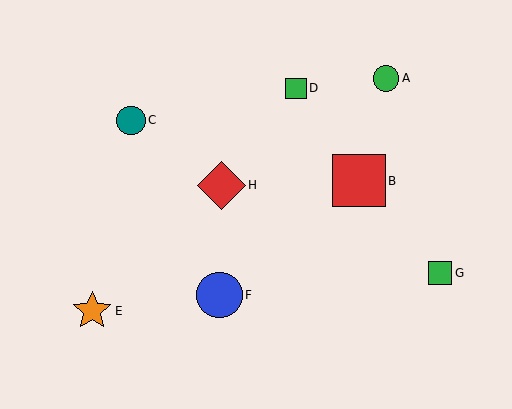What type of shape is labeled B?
Shape B is a red square.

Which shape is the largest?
The red square (labeled B) is the largest.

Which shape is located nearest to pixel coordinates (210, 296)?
The blue circle (labeled F) at (219, 295) is nearest to that location.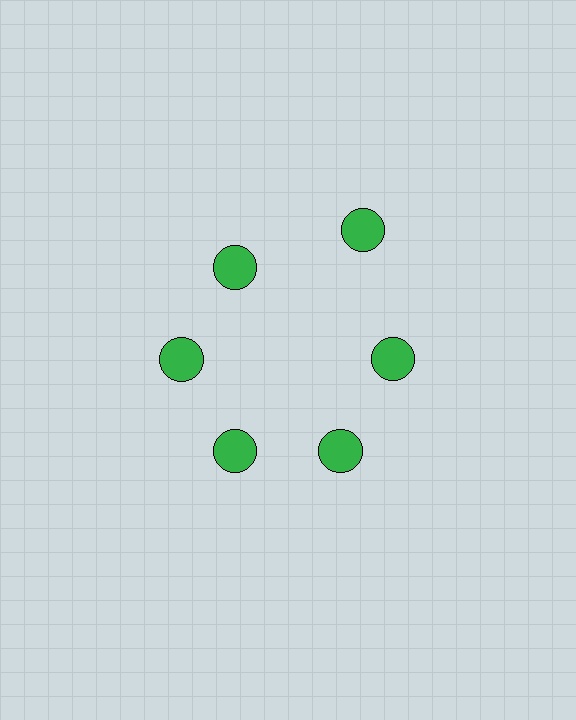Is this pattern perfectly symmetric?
No. The 6 green circles are arranged in a ring, but one element near the 1 o'clock position is pushed outward from the center, breaking the 6-fold rotational symmetry.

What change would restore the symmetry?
The symmetry would be restored by moving it inward, back onto the ring so that all 6 circles sit at equal angles and equal distance from the center.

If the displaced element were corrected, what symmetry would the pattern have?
It would have 6-fold rotational symmetry — the pattern would map onto itself every 60 degrees.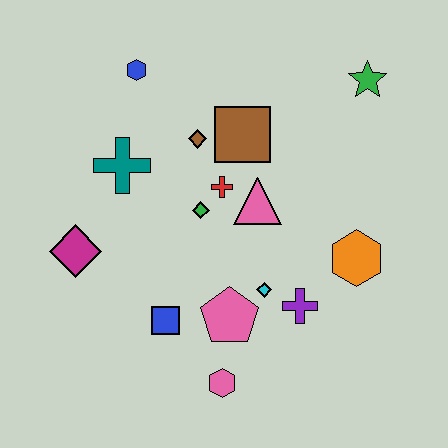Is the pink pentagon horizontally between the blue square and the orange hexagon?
Yes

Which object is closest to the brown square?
The brown diamond is closest to the brown square.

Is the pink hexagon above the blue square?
No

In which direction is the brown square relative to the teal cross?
The brown square is to the right of the teal cross.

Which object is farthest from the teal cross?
The green star is farthest from the teal cross.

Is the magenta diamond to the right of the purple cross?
No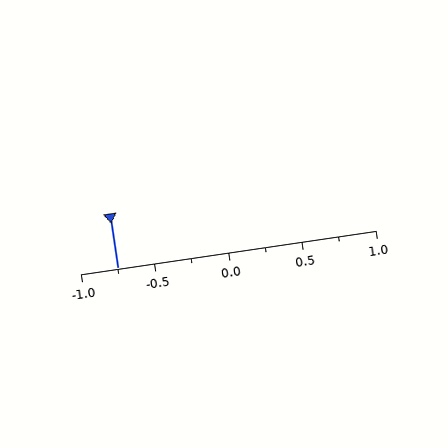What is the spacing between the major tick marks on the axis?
The major ticks are spaced 0.5 apart.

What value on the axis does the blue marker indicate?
The marker indicates approximately -0.75.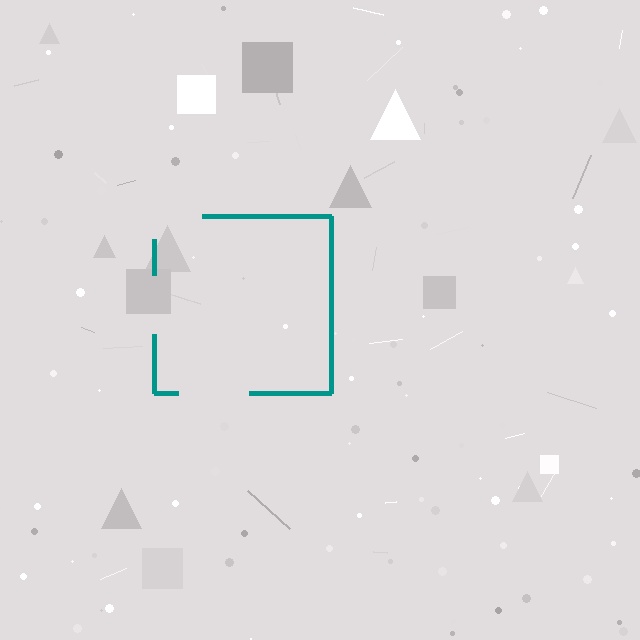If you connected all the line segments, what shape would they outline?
They would outline a square.